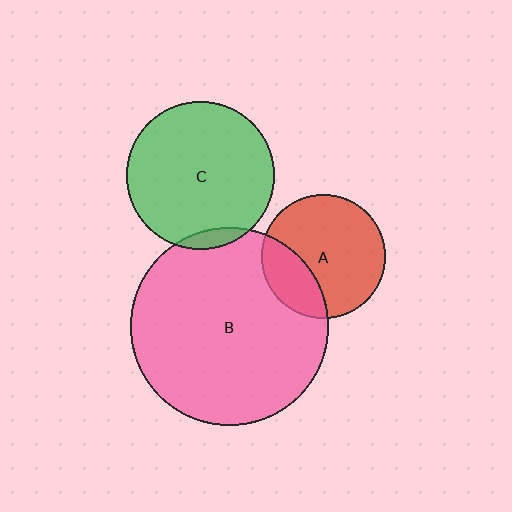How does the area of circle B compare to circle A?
Approximately 2.6 times.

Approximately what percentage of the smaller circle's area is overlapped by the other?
Approximately 25%.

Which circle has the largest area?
Circle B (pink).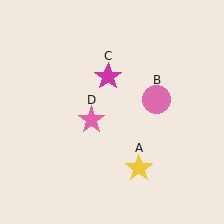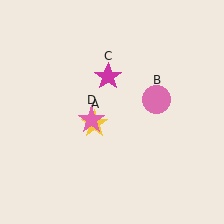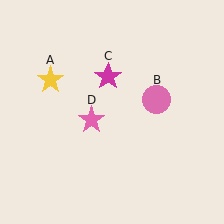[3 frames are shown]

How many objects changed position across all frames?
1 object changed position: yellow star (object A).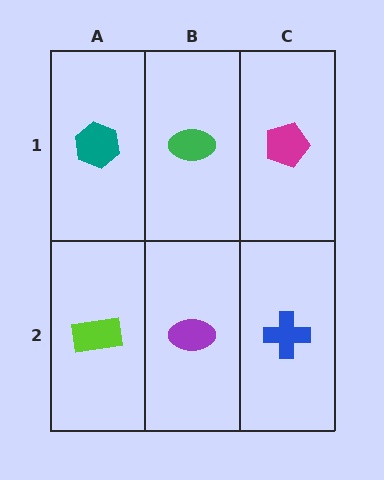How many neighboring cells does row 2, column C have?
2.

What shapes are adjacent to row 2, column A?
A teal hexagon (row 1, column A), a purple ellipse (row 2, column B).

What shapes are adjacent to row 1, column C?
A blue cross (row 2, column C), a green ellipse (row 1, column B).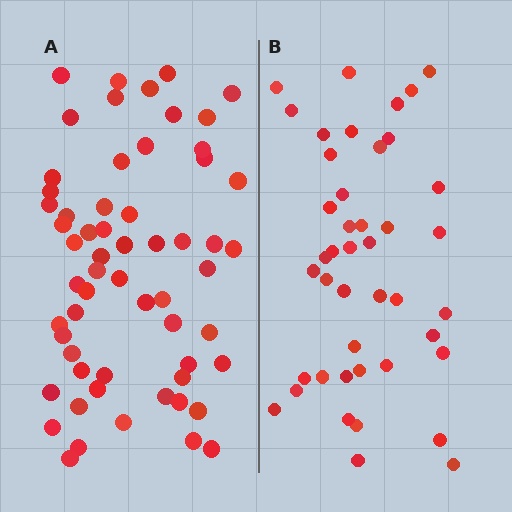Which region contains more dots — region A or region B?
Region A (the left region) has more dots.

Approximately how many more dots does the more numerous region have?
Region A has approximately 15 more dots than region B.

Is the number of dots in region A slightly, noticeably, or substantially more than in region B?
Region A has noticeably more, but not dramatically so. The ratio is roughly 1.4 to 1.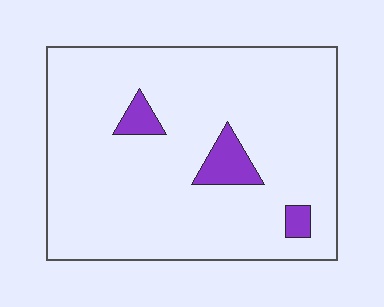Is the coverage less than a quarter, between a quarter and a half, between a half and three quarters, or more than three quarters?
Less than a quarter.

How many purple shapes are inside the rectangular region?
3.